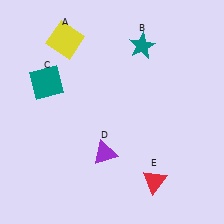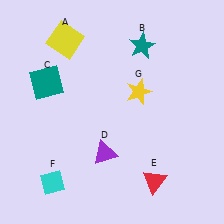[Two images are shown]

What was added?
A cyan diamond (F), a yellow star (G) were added in Image 2.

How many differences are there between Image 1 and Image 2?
There are 2 differences between the two images.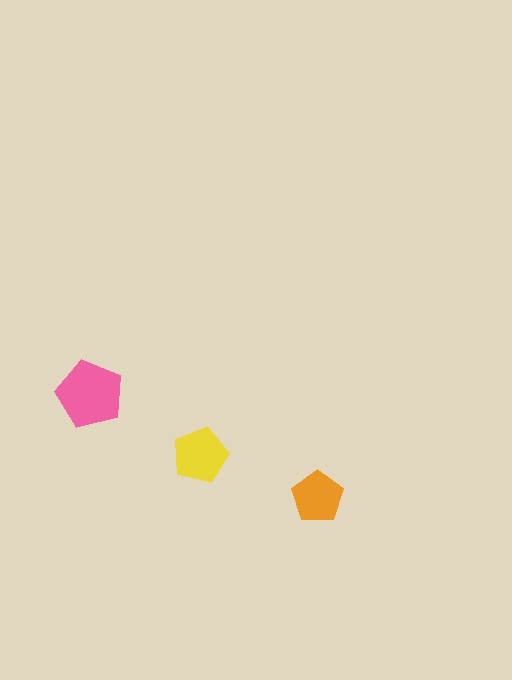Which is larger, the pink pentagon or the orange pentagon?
The pink one.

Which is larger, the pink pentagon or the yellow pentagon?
The pink one.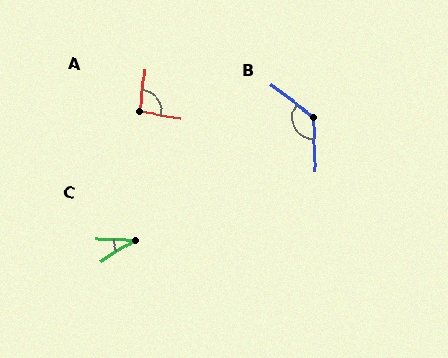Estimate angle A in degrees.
Approximately 93 degrees.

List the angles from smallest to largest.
C (34°), A (93°), B (130°).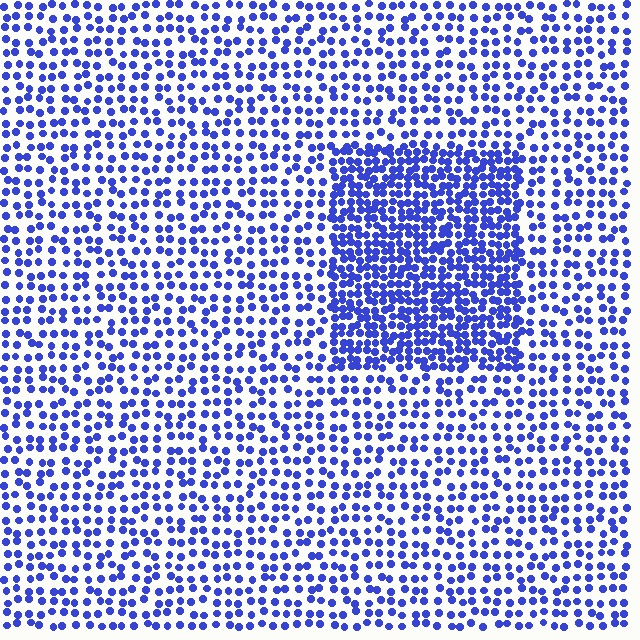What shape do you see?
I see a rectangle.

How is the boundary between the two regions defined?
The boundary is defined by a change in element density (approximately 2.0x ratio). All elements are the same color, size, and shape.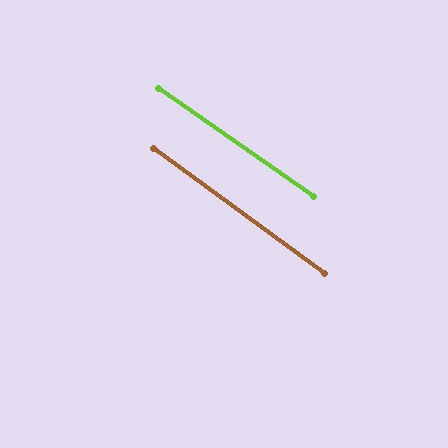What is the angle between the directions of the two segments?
Approximately 1 degree.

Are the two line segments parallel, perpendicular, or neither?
Parallel — their directions differ by only 1.3°.